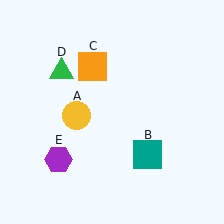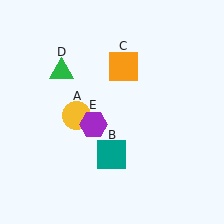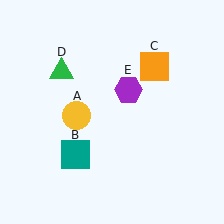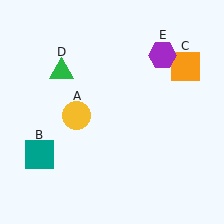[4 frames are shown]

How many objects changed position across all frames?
3 objects changed position: teal square (object B), orange square (object C), purple hexagon (object E).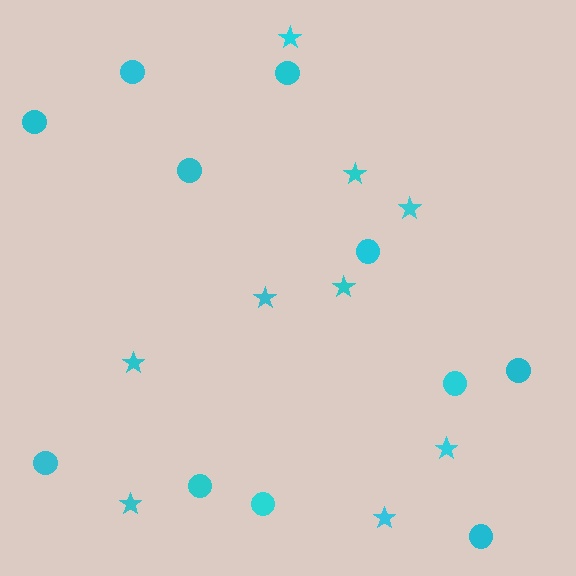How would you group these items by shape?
There are 2 groups: one group of stars (9) and one group of circles (11).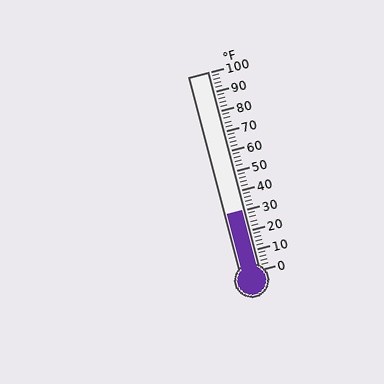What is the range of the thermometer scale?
The thermometer scale ranges from 0°F to 100°F.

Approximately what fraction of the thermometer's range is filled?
The thermometer is filled to approximately 30% of its range.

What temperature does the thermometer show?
The thermometer shows approximately 30°F.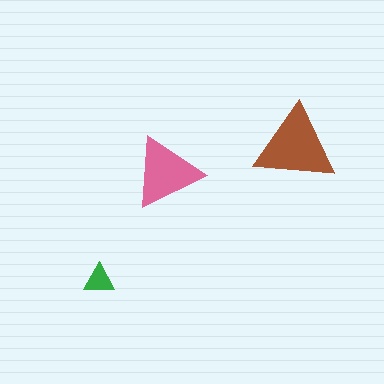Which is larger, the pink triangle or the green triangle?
The pink one.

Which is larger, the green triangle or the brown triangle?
The brown one.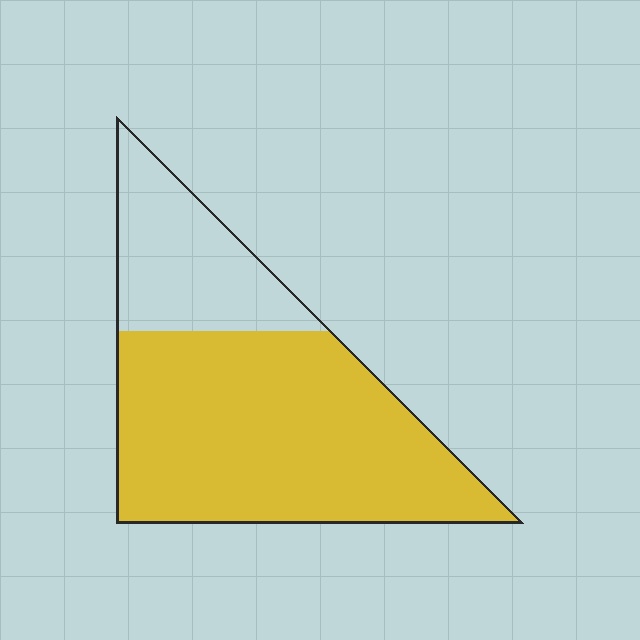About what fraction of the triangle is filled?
About three quarters (3/4).